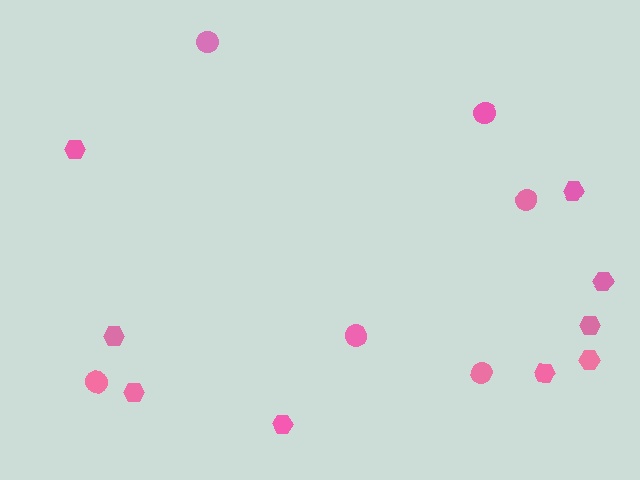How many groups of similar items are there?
There are 2 groups: one group of hexagons (9) and one group of circles (6).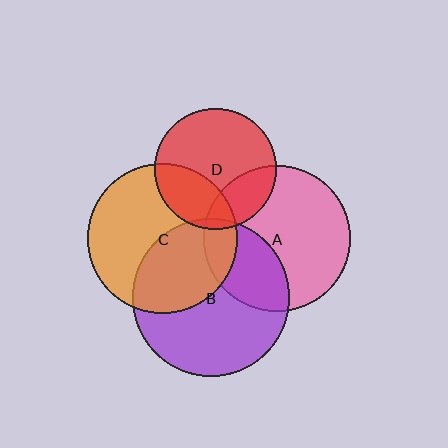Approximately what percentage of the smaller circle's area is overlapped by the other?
Approximately 25%.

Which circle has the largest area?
Circle B (purple).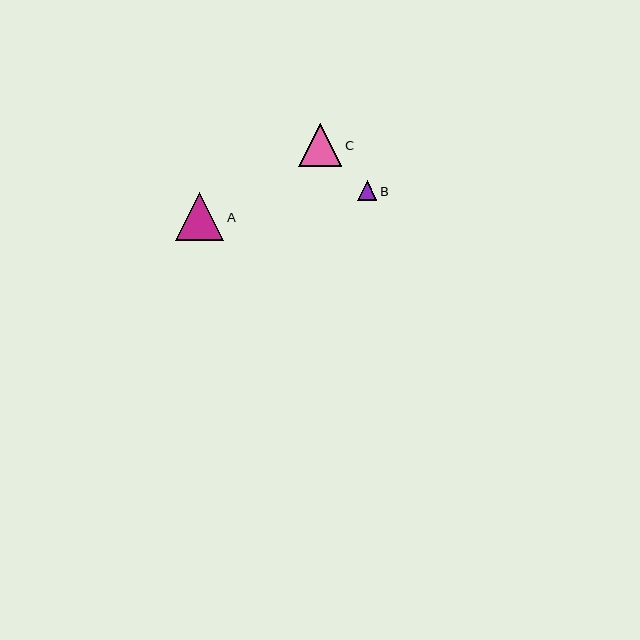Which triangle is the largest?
Triangle A is the largest with a size of approximately 48 pixels.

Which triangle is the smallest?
Triangle B is the smallest with a size of approximately 19 pixels.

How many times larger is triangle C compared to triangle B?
Triangle C is approximately 2.2 times the size of triangle B.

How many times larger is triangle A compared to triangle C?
Triangle A is approximately 1.1 times the size of triangle C.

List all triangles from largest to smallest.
From largest to smallest: A, C, B.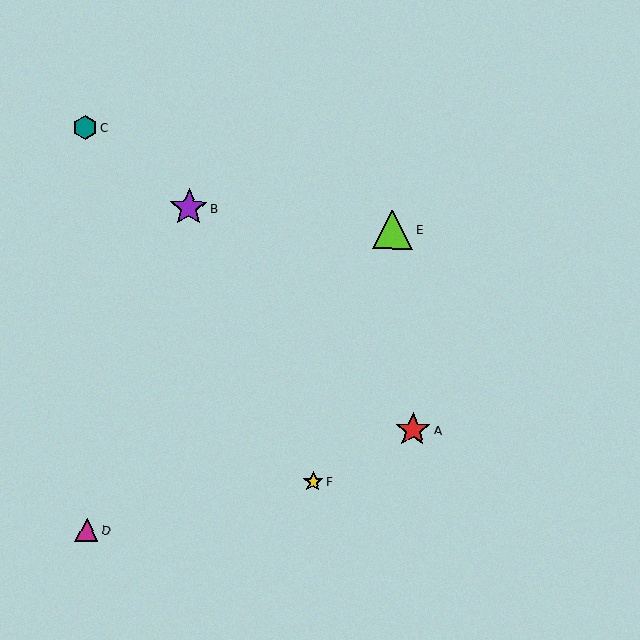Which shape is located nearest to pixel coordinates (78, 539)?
The magenta triangle (labeled D) at (87, 530) is nearest to that location.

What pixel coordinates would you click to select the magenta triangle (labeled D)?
Click at (87, 530) to select the magenta triangle D.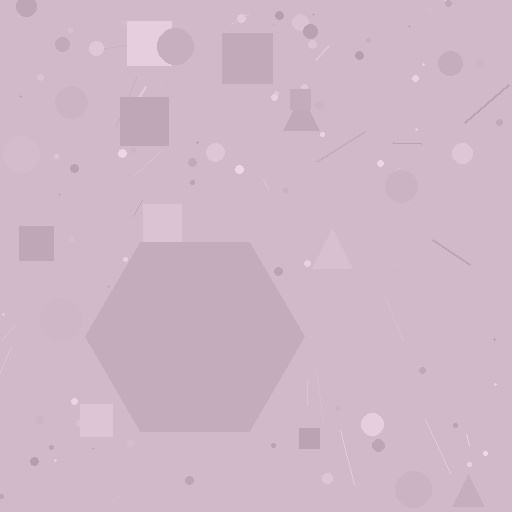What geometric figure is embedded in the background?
A hexagon is embedded in the background.